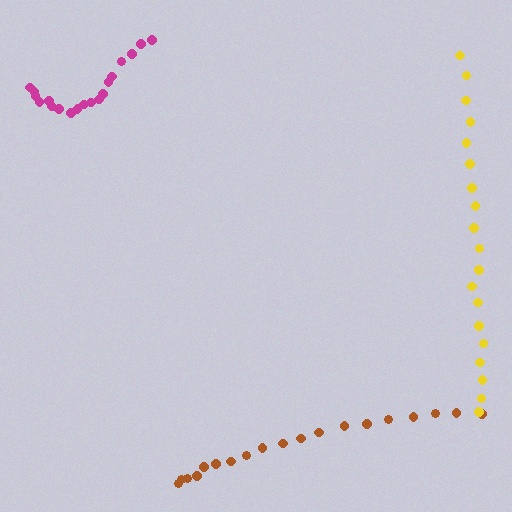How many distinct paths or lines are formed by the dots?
There are 3 distinct paths.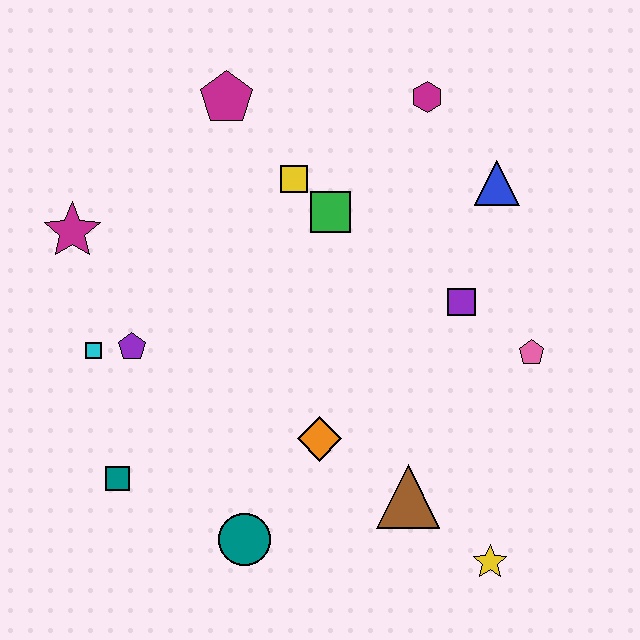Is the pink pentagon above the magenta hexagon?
No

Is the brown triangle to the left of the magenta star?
No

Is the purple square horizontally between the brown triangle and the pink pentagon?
Yes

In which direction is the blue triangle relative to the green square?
The blue triangle is to the right of the green square.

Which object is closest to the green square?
The yellow square is closest to the green square.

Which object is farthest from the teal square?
The magenta hexagon is farthest from the teal square.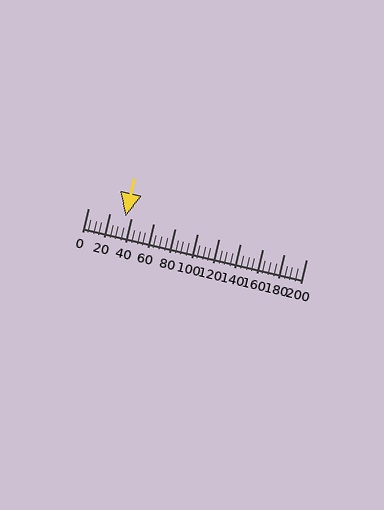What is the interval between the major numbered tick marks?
The major tick marks are spaced 20 units apart.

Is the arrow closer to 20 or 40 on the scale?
The arrow is closer to 40.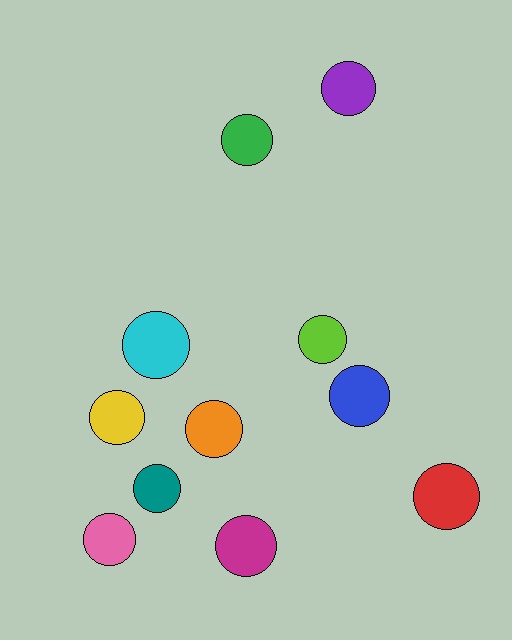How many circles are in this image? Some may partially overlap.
There are 11 circles.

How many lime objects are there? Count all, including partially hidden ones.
There is 1 lime object.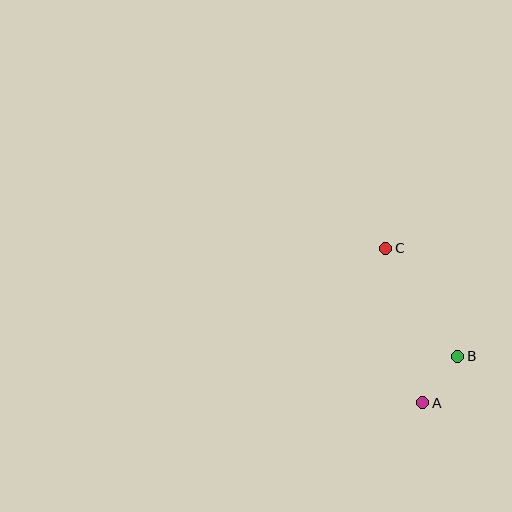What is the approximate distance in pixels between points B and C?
The distance between B and C is approximately 130 pixels.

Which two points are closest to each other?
Points A and B are closest to each other.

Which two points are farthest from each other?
Points A and C are farthest from each other.